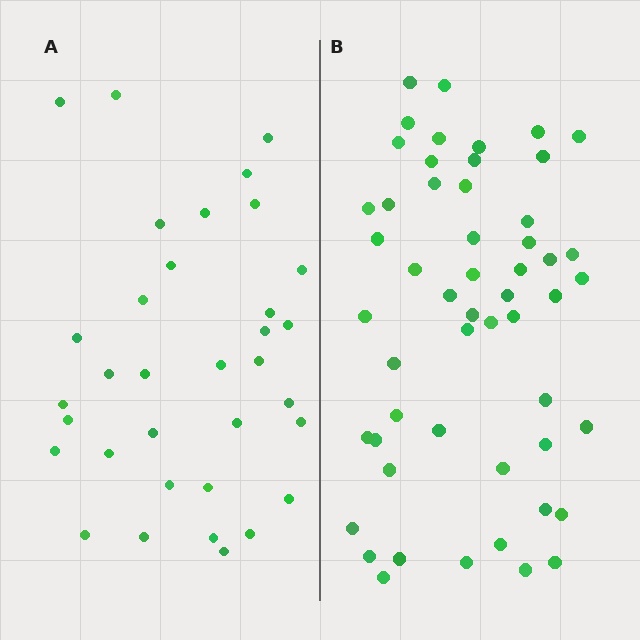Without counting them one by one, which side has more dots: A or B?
Region B (the right region) has more dots.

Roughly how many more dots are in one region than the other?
Region B has approximately 20 more dots than region A.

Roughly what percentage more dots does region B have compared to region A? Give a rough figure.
About 55% more.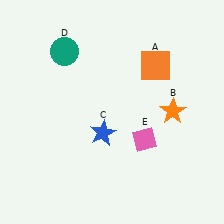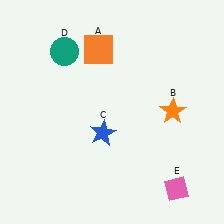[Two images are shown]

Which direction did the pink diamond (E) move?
The pink diamond (E) moved down.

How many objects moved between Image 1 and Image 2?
2 objects moved between the two images.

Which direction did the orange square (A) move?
The orange square (A) moved left.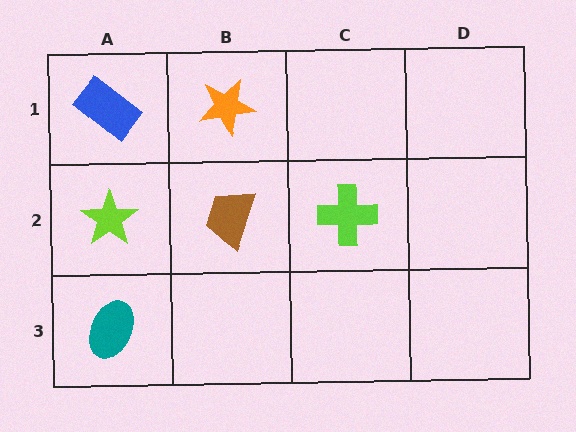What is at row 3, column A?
A teal ellipse.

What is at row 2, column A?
A lime star.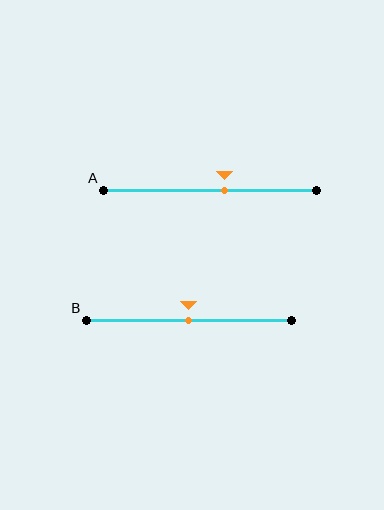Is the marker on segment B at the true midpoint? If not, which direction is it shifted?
Yes, the marker on segment B is at the true midpoint.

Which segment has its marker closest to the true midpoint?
Segment B has its marker closest to the true midpoint.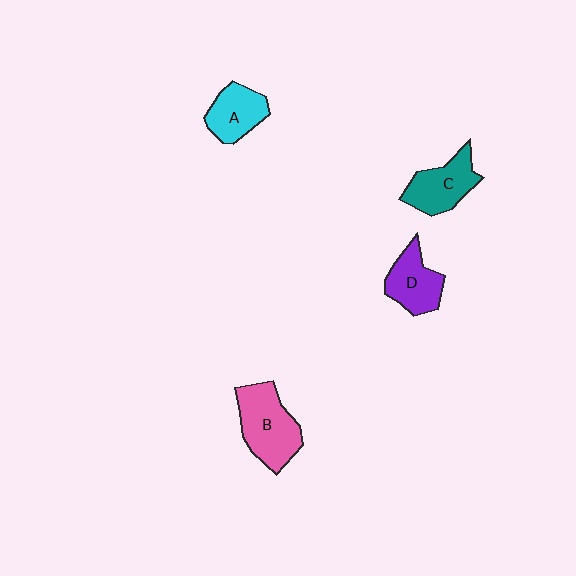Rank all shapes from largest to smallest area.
From largest to smallest: B (pink), C (teal), D (purple), A (cyan).